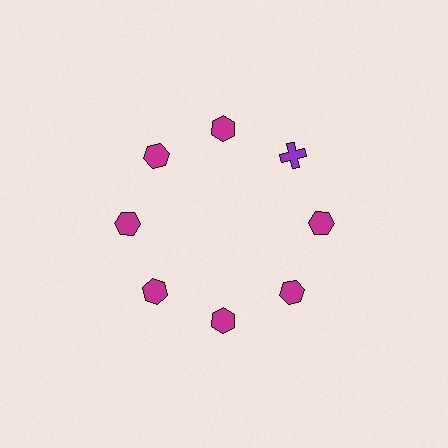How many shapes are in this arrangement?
There are 8 shapes arranged in a ring pattern.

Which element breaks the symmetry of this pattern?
The purple cross at roughly the 2 o'clock position breaks the symmetry. All other shapes are magenta hexagons.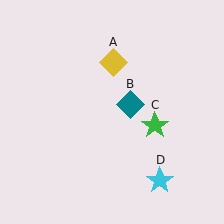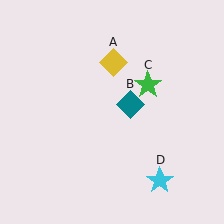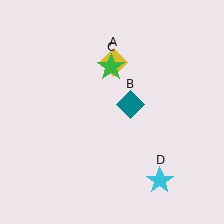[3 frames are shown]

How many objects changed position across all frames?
1 object changed position: green star (object C).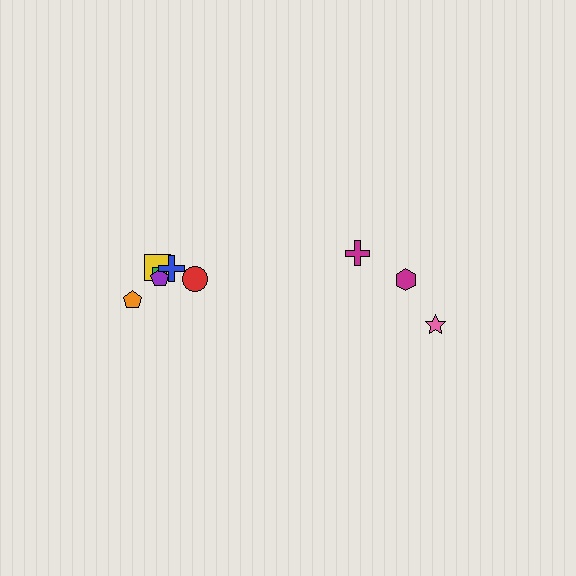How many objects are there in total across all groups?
There are 9 objects.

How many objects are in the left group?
There are 6 objects.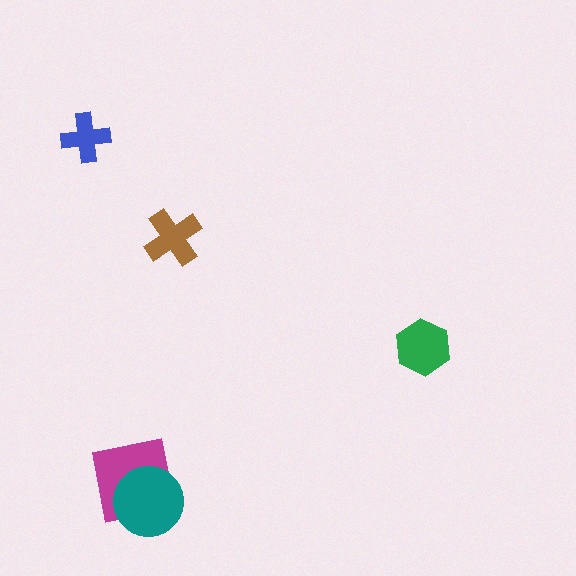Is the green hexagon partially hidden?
No, no other shape covers it.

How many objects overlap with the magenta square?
1 object overlaps with the magenta square.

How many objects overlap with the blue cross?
0 objects overlap with the blue cross.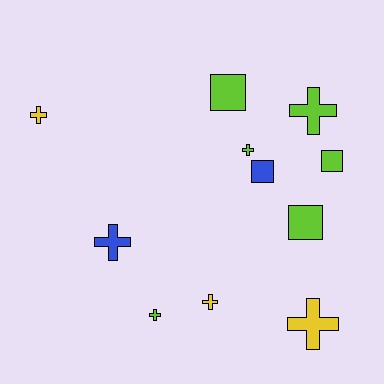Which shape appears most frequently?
Cross, with 7 objects.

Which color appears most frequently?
Lime, with 6 objects.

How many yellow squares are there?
There are no yellow squares.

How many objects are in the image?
There are 11 objects.